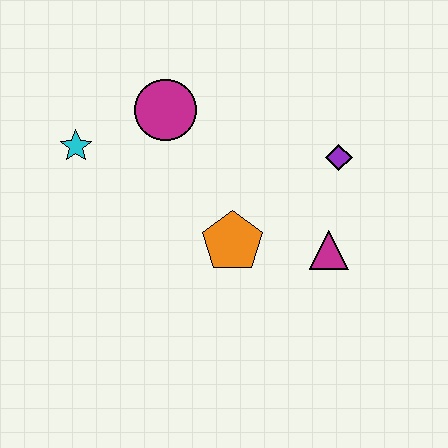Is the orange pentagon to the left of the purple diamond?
Yes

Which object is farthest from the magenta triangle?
The cyan star is farthest from the magenta triangle.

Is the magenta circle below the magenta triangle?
No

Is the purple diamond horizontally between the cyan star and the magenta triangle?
No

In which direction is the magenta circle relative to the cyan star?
The magenta circle is to the right of the cyan star.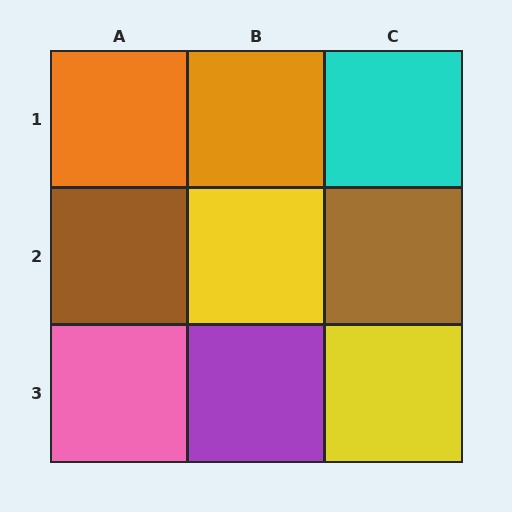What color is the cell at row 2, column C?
Brown.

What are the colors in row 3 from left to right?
Pink, purple, yellow.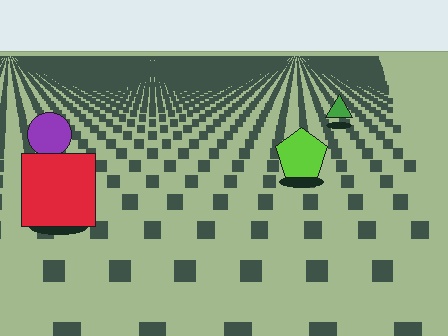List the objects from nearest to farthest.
From nearest to farthest: the red square, the lime pentagon, the purple circle, the green triangle.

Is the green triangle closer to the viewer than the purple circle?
No. The purple circle is closer — you can tell from the texture gradient: the ground texture is coarser near it.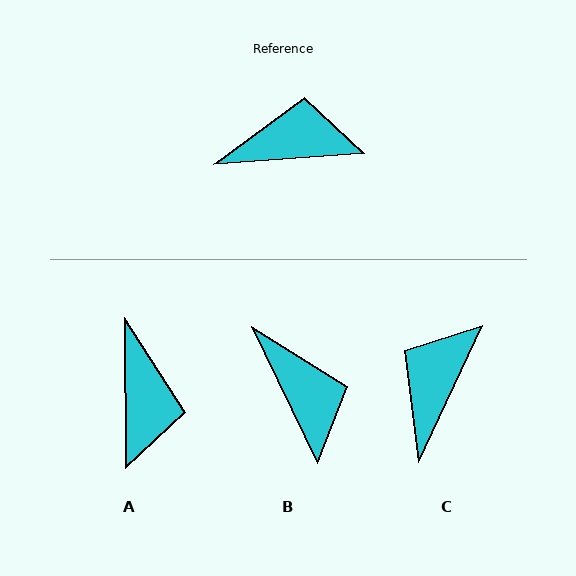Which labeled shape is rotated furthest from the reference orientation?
A, about 94 degrees away.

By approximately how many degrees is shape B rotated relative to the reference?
Approximately 68 degrees clockwise.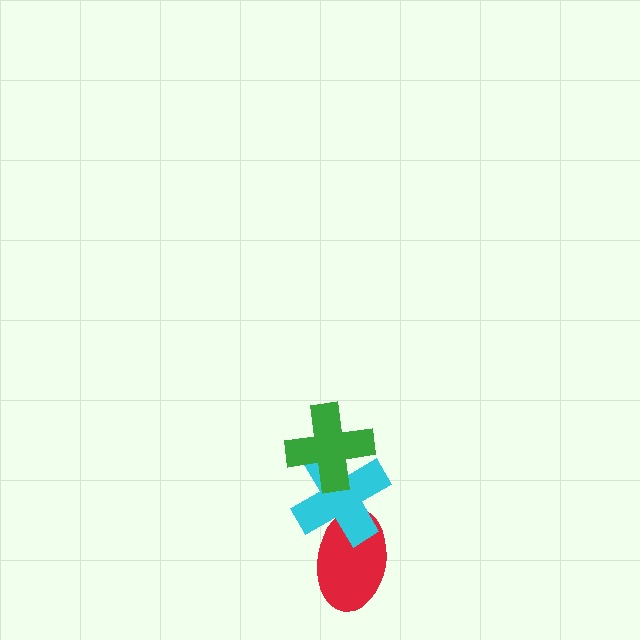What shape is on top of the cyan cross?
The green cross is on top of the cyan cross.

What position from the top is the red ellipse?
The red ellipse is 3rd from the top.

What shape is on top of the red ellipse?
The cyan cross is on top of the red ellipse.